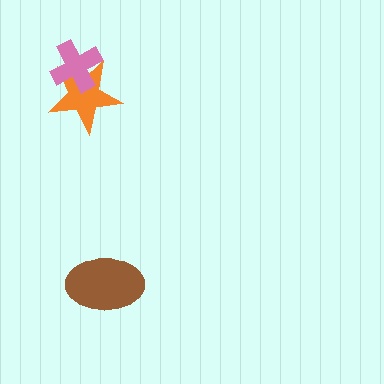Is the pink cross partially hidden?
No, no other shape covers it.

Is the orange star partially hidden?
Yes, it is partially covered by another shape.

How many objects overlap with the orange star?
1 object overlaps with the orange star.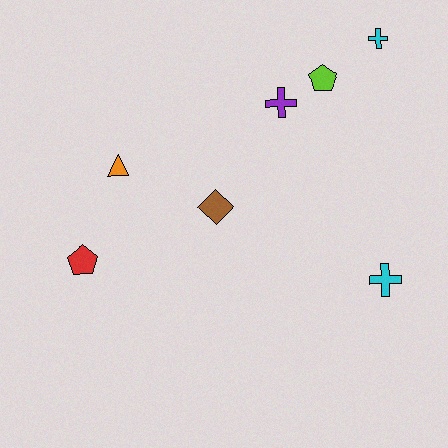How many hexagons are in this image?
There are no hexagons.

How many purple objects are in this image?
There is 1 purple object.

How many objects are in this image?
There are 7 objects.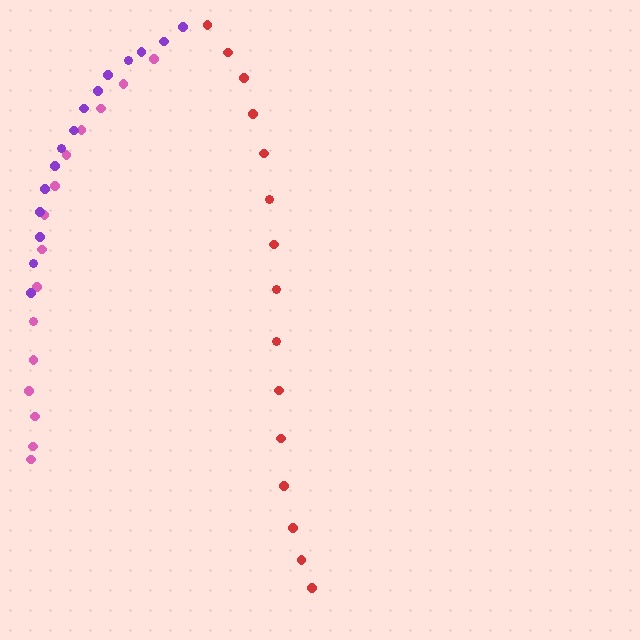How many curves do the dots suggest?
There are 3 distinct paths.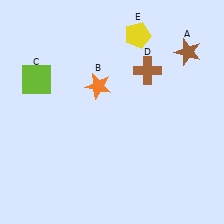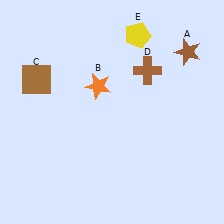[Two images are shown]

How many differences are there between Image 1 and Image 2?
There is 1 difference between the two images.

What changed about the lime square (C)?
In Image 1, C is lime. In Image 2, it changed to brown.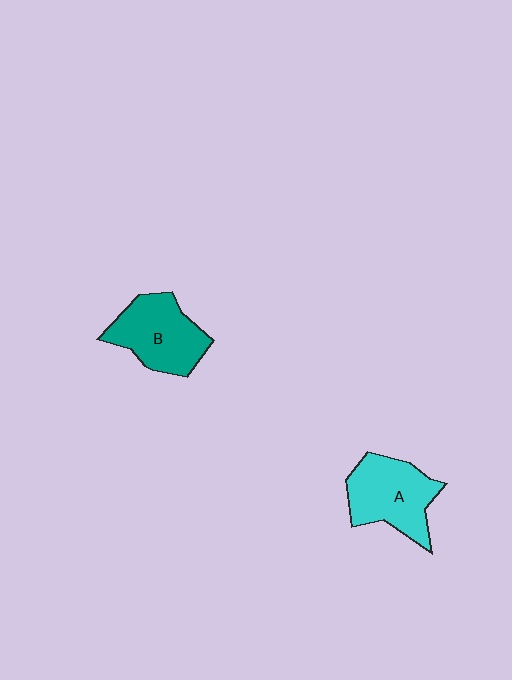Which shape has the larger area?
Shape A (cyan).